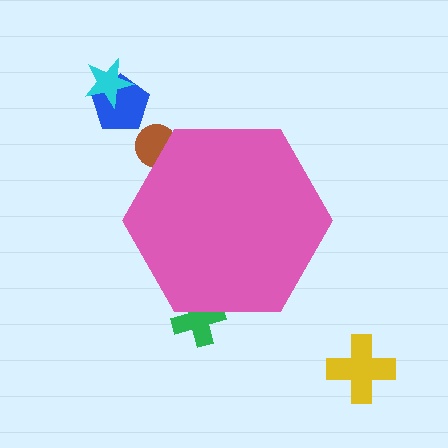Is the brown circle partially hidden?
Yes, the brown circle is partially hidden behind the pink hexagon.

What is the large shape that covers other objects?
A pink hexagon.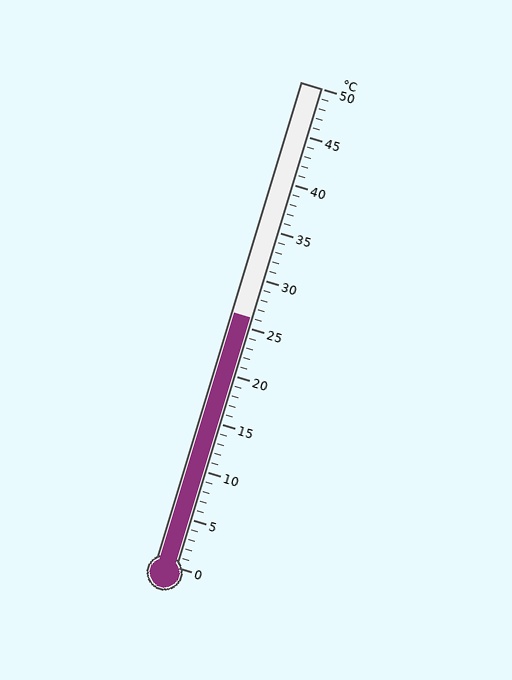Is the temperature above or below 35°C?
The temperature is below 35°C.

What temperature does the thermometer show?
The thermometer shows approximately 26°C.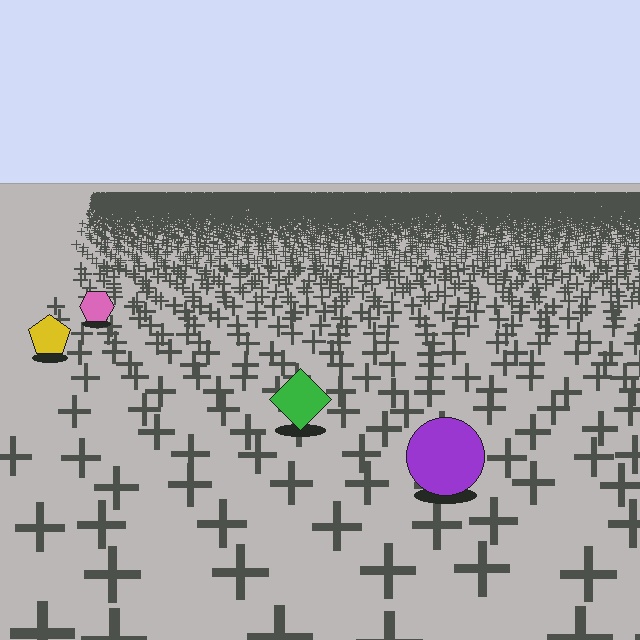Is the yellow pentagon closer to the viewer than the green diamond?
No. The green diamond is closer — you can tell from the texture gradient: the ground texture is coarser near it.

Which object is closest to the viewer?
The purple circle is closest. The texture marks near it are larger and more spread out.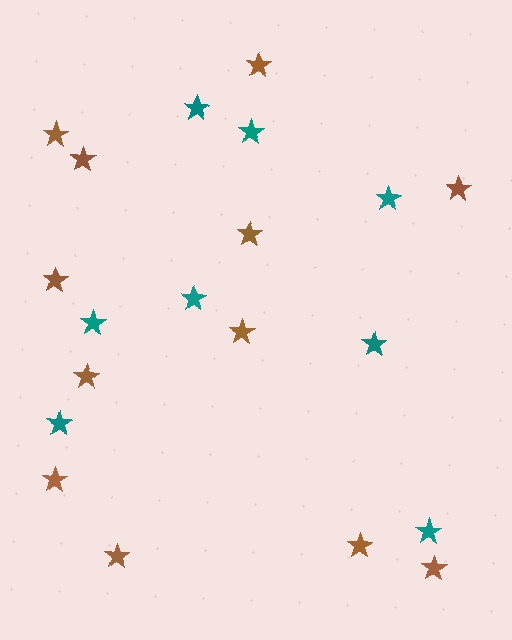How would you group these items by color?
There are 2 groups: one group of brown stars (12) and one group of teal stars (8).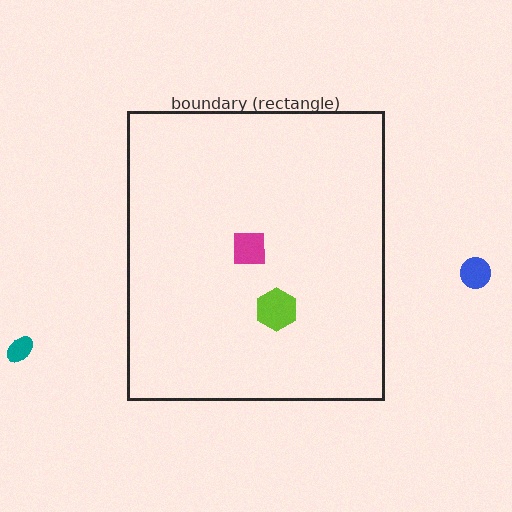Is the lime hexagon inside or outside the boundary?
Inside.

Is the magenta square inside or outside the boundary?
Inside.